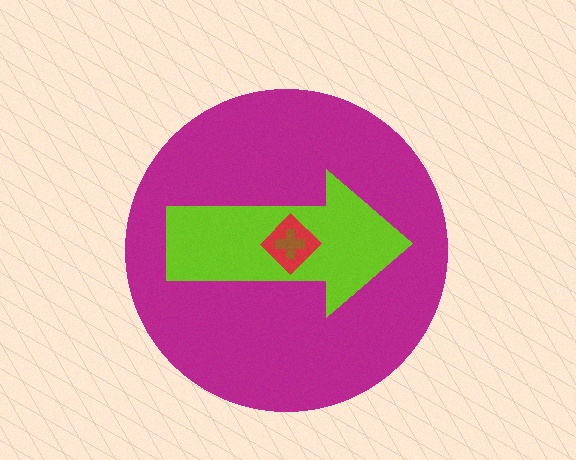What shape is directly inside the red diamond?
The brown cross.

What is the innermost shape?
The brown cross.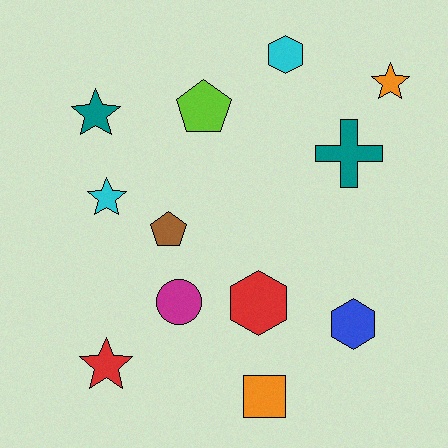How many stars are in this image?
There are 4 stars.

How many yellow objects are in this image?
There are no yellow objects.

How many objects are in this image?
There are 12 objects.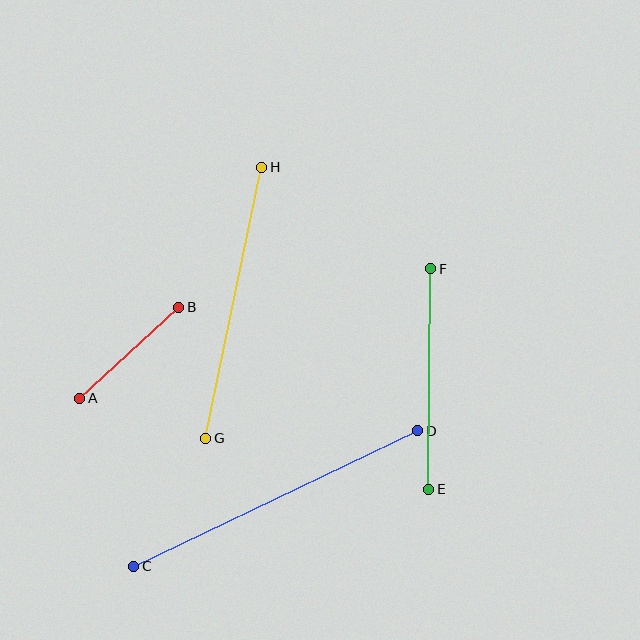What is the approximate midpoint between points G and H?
The midpoint is at approximately (234, 303) pixels.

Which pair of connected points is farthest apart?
Points C and D are farthest apart.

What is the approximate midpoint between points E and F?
The midpoint is at approximately (430, 379) pixels.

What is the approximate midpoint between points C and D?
The midpoint is at approximately (276, 499) pixels.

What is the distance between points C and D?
The distance is approximately 315 pixels.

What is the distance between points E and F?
The distance is approximately 221 pixels.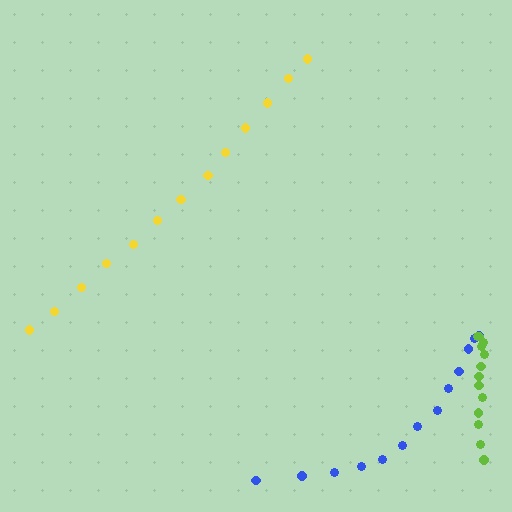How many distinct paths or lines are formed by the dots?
There are 3 distinct paths.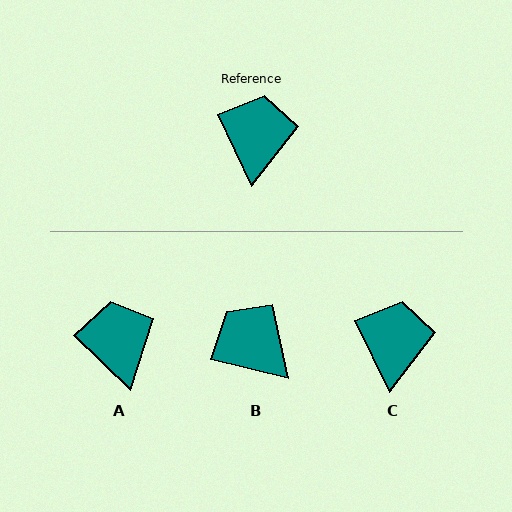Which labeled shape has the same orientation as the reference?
C.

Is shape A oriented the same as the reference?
No, it is off by about 21 degrees.